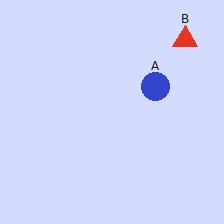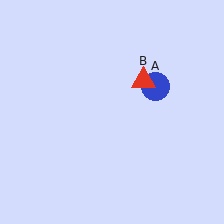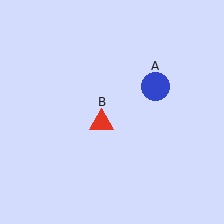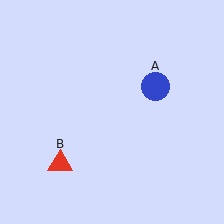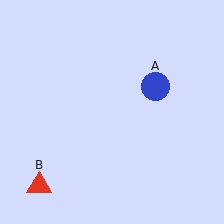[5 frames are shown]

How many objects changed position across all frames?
1 object changed position: red triangle (object B).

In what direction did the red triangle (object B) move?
The red triangle (object B) moved down and to the left.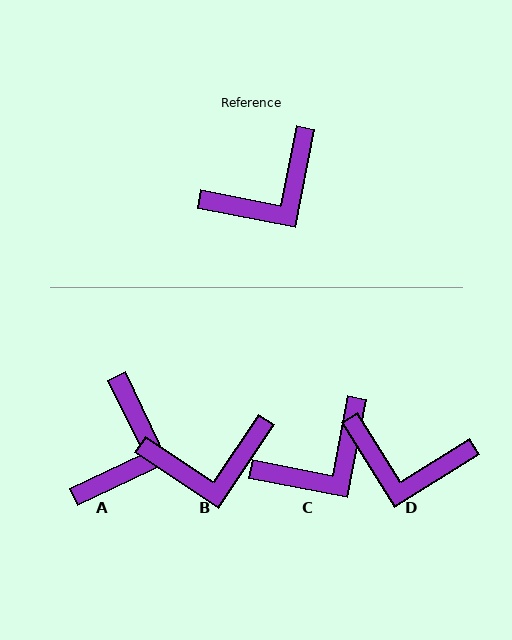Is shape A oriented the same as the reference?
No, it is off by about 37 degrees.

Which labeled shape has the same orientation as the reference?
C.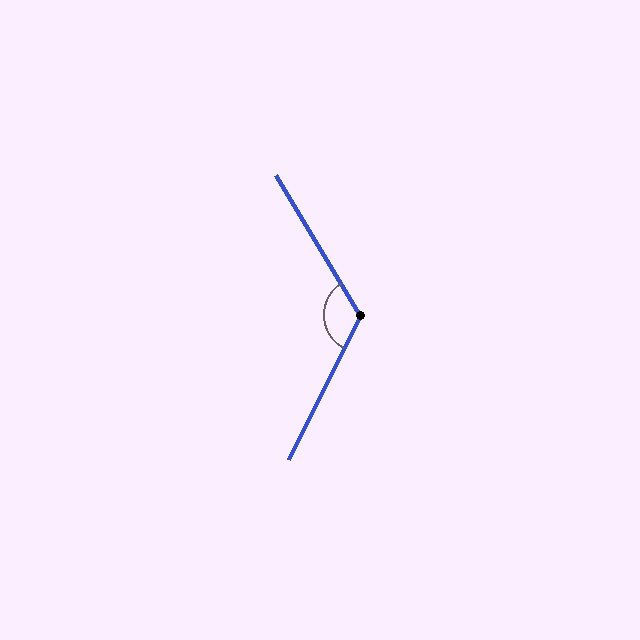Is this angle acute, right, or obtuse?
It is obtuse.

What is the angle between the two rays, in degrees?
Approximately 123 degrees.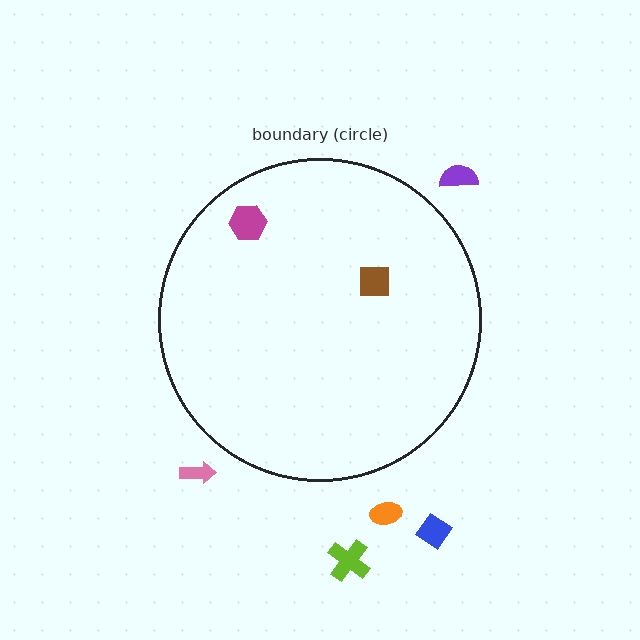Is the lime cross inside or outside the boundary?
Outside.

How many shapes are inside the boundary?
2 inside, 5 outside.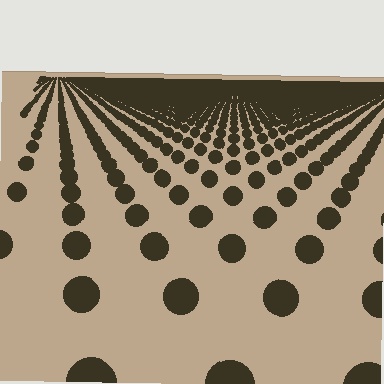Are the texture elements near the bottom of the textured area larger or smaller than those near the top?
Larger. Near the bottom, elements are closer to the viewer and appear at a bigger on-screen size.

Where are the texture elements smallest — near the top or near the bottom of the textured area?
Near the top.